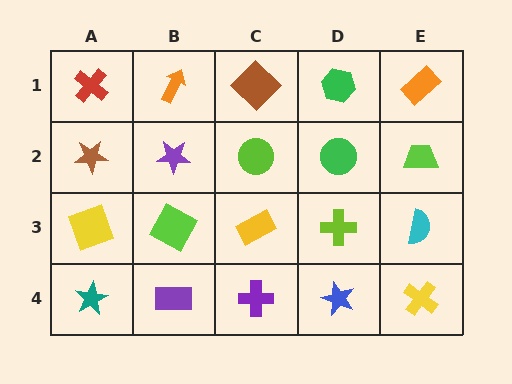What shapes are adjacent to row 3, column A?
A brown star (row 2, column A), a teal star (row 4, column A), a lime square (row 3, column B).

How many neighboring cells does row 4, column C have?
3.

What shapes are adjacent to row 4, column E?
A cyan semicircle (row 3, column E), a blue star (row 4, column D).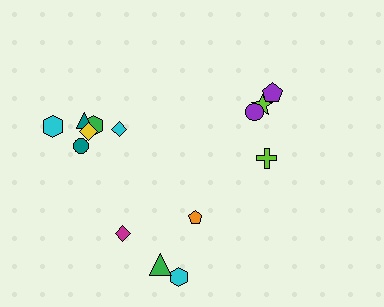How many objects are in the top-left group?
There are 6 objects.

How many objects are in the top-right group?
There are 4 objects.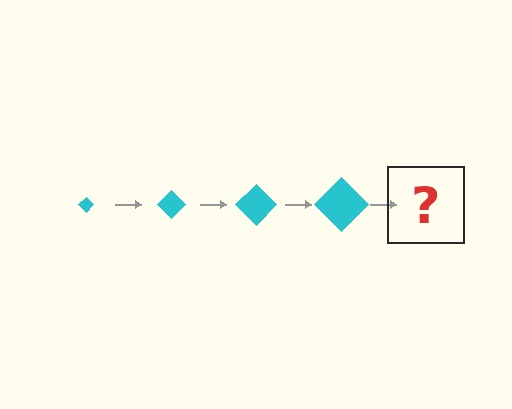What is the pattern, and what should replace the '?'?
The pattern is that the diamond gets progressively larger each step. The '?' should be a cyan diamond, larger than the previous one.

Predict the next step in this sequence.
The next step is a cyan diamond, larger than the previous one.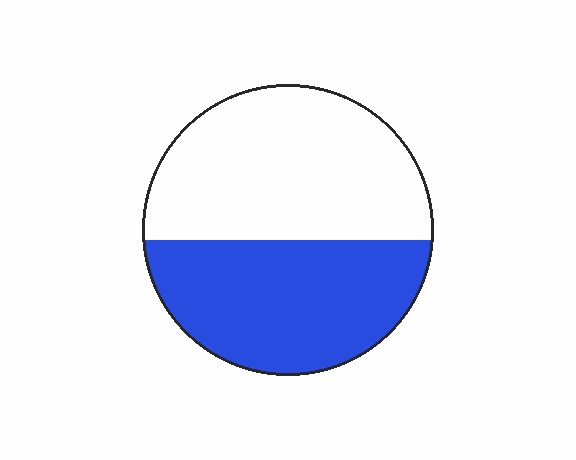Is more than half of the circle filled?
No.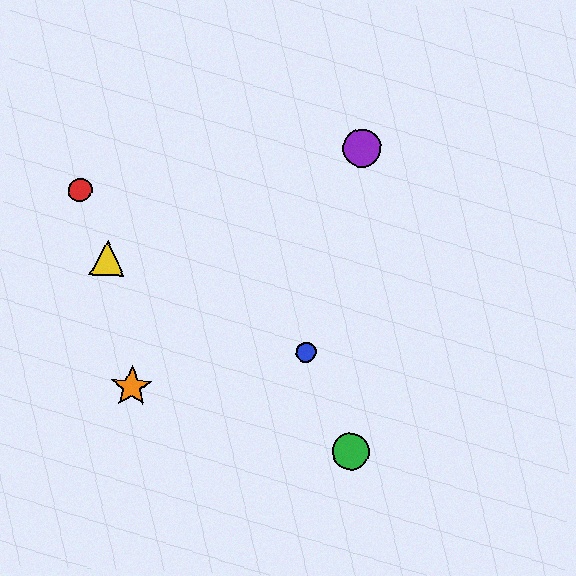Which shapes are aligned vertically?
The green circle, the purple circle are aligned vertically.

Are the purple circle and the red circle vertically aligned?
No, the purple circle is at x≈362 and the red circle is at x≈80.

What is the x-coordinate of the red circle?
The red circle is at x≈80.